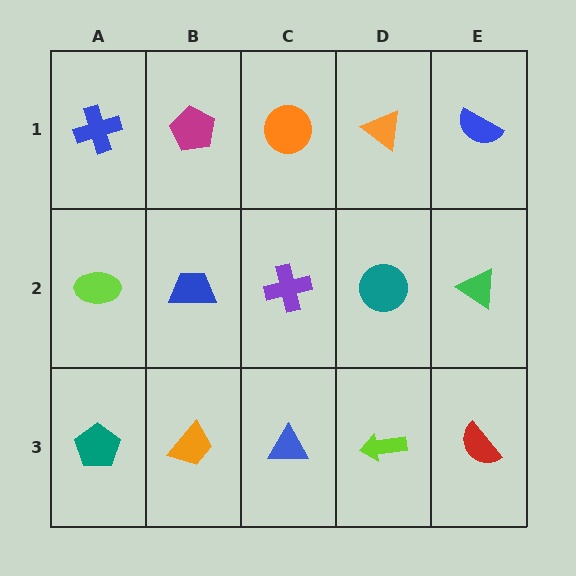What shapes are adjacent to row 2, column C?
An orange circle (row 1, column C), a blue triangle (row 3, column C), a blue trapezoid (row 2, column B), a teal circle (row 2, column D).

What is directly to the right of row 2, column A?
A blue trapezoid.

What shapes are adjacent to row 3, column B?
A blue trapezoid (row 2, column B), a teal pentagon (row 3, column A), a blue triangle (row 3, column C).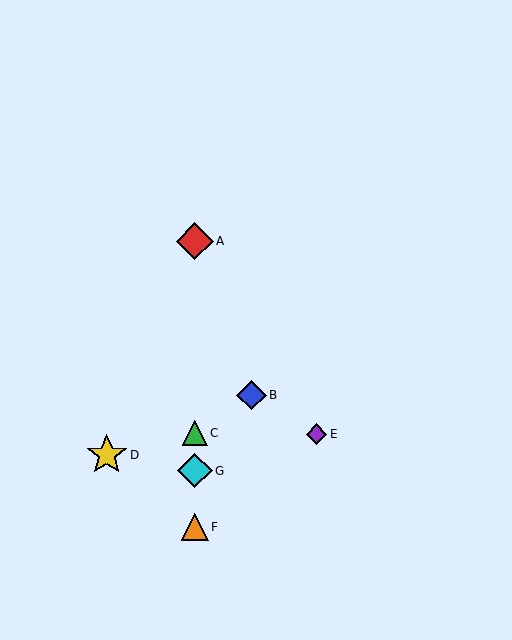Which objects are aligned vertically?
Objects A, C, F, G are aligned vertically.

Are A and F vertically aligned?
Yes, both are at x≈195.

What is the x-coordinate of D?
Object D is at x≈107.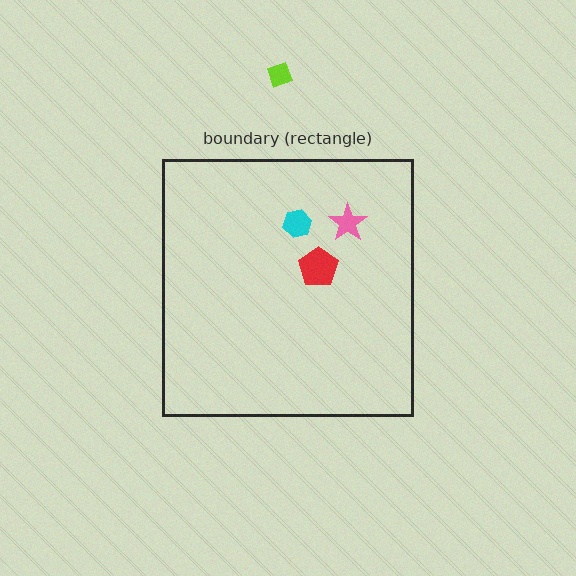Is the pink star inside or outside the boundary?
Inside.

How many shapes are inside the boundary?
3 inside, 1 outside.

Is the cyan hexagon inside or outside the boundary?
Inside.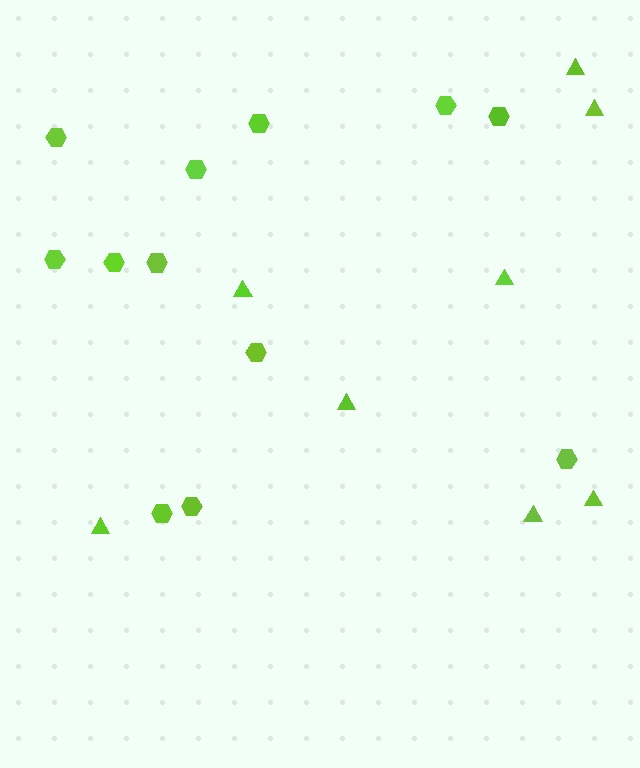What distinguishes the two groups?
There are 2 groups: one group of hexagons (12) and one group of triangles (8).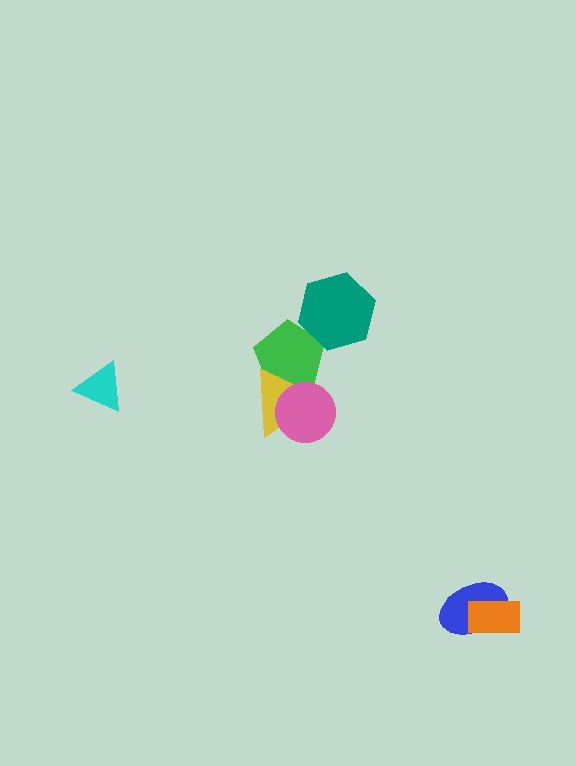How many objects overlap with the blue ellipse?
1 object overlaps with the blue ellipse.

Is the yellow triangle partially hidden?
Yes, it is partially covered by another shape.